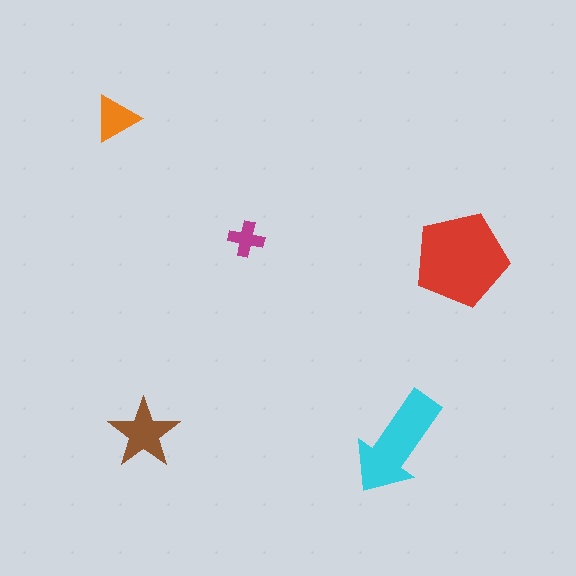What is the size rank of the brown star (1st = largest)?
3rd.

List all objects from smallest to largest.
The magenta cross, the orange triangle, the brown star, the cyan arrow, the red pentagon.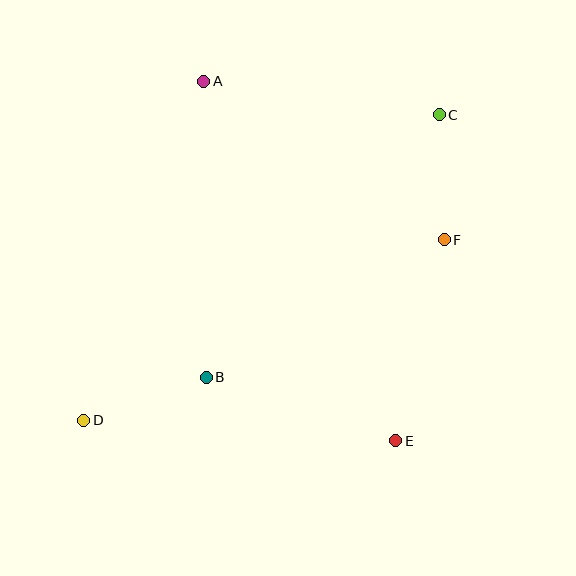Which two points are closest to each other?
Points C and F are closest to each other.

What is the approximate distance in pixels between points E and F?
The distance between E and F is approximately 207 pixels.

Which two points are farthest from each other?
Points C and D are farthest from each other.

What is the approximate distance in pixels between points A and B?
The distance between A and B is approximately 296 pixels.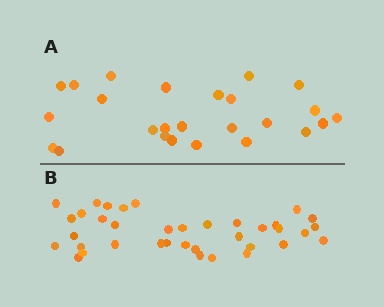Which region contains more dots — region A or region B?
Region B (the bottom region) has more dots.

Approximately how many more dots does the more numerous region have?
Region B has roughly 12 or so more dots than region A.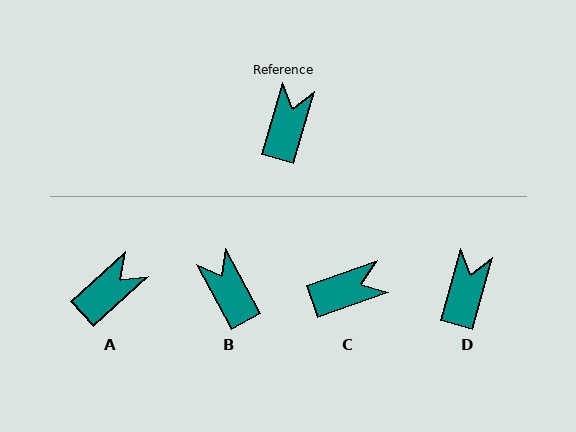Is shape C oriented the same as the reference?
No, it is off by about 55 degrees.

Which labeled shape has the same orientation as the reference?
D.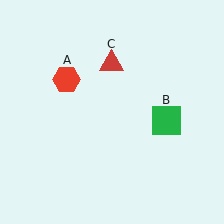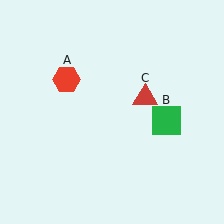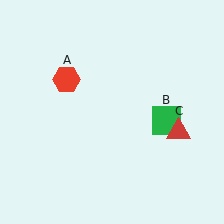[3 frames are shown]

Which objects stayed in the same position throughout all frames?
Red hexagon (object A) and green square (object B) remained stationary.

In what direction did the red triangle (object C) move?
The red triangle (object C) moved down and to the right.